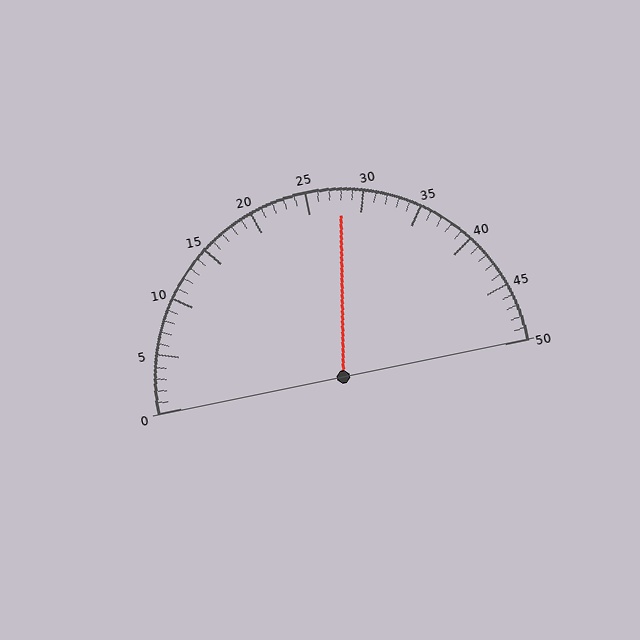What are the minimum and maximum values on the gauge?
The gauge ranges from 0 to 50.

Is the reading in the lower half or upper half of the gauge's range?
The reading is in the upper half of the range (0 to 50).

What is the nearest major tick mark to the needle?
The nearest major tick mark is 30.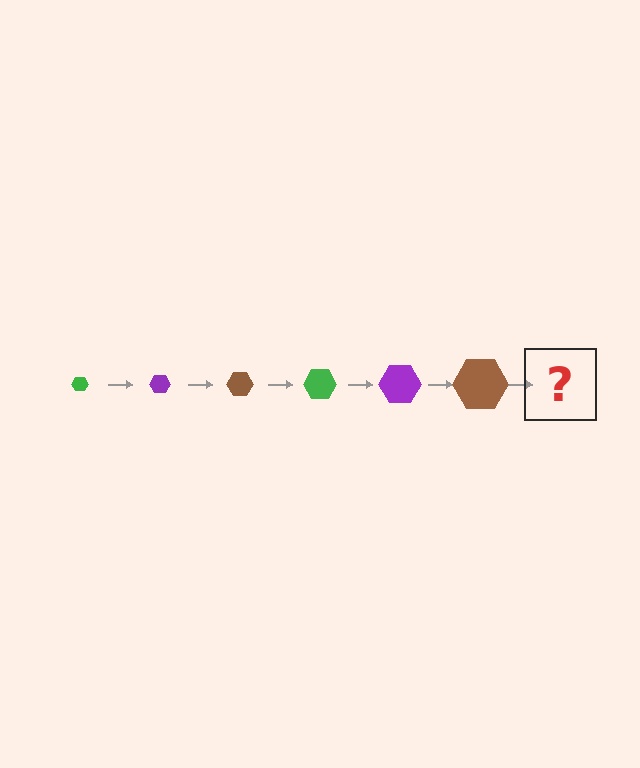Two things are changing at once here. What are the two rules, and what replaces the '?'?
The two rules are that the hexagon grows larger each step and the color cycles through green, purple, and brown. The '?' should be a green hexagon, larger than the previous one.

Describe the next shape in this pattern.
It should be a green hexagon, larger than the previous one.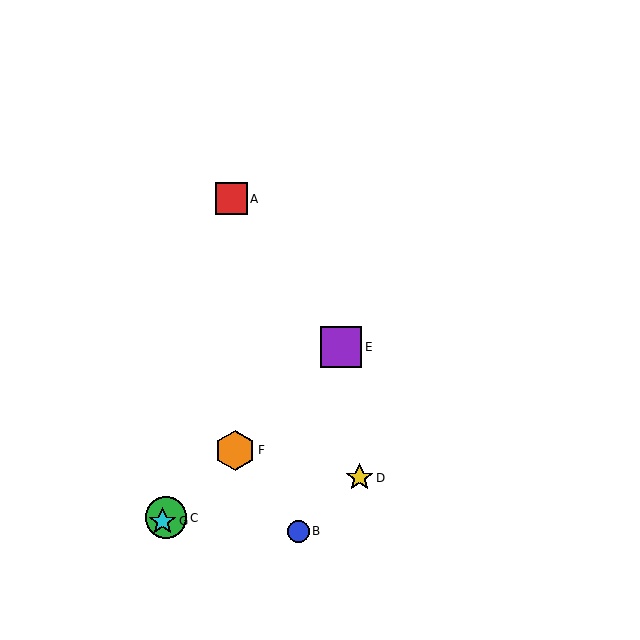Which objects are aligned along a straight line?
Objects C, E, F, G are aligned along a straight line.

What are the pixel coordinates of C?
Object C is at (166, 518).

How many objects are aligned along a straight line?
4 objects (C, E, F, G) are aligned along a straight line.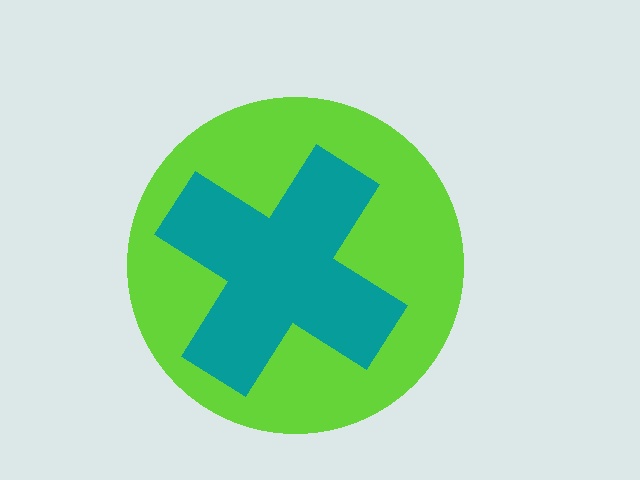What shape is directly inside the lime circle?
The teal cross.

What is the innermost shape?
The teal cross.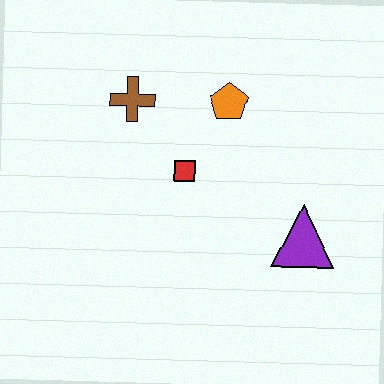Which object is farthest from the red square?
The purple triangle is farthest from the red square.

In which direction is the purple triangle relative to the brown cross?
The purple triangle is to the right of the brown cross.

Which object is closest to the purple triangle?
The red square is closest to the purple triangle.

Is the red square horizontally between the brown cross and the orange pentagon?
Yes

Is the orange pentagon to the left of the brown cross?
No